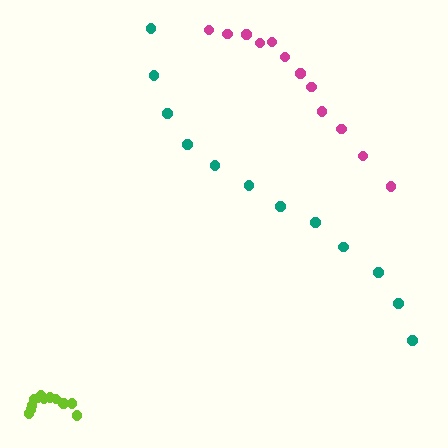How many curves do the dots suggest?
There are 3 distinct paths.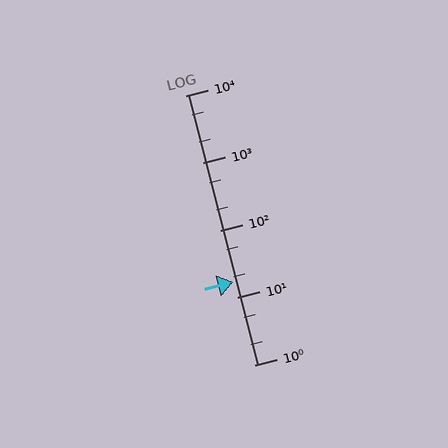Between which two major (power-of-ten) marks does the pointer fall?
The pointer is between 10 and 100.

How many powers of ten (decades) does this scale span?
The scale spans 4 decades, from 1 to 10000.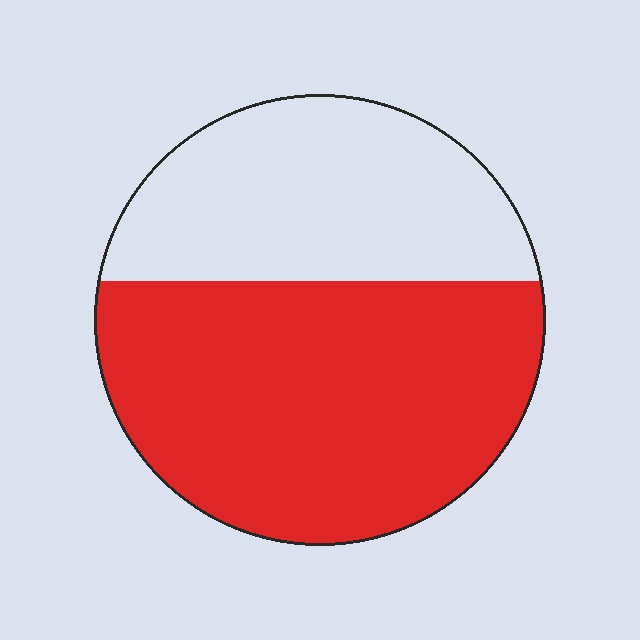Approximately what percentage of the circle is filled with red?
Approximately 60%.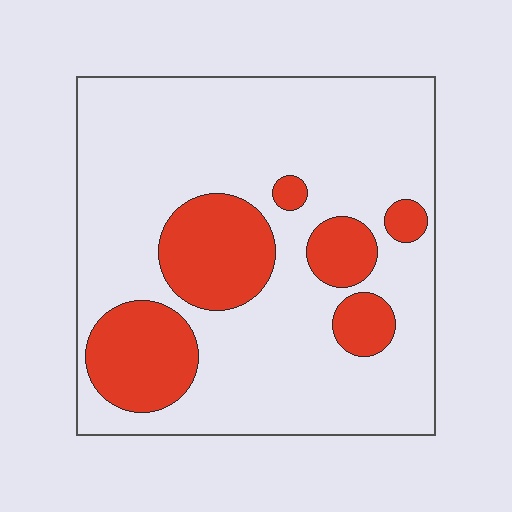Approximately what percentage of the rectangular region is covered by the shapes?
Approximately 25%.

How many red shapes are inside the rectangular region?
6.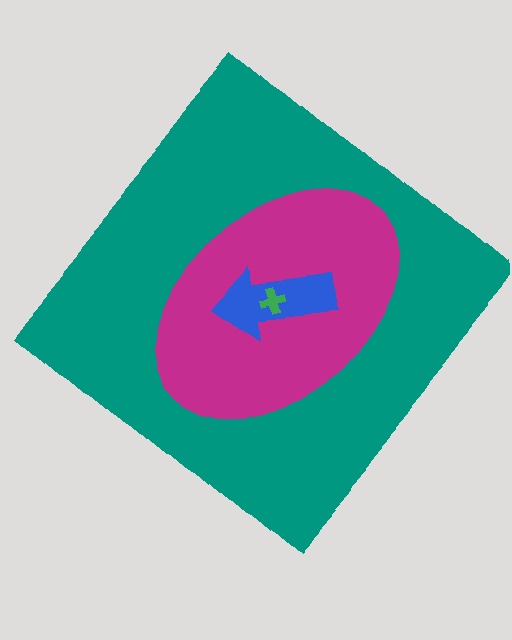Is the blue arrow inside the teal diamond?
Yes.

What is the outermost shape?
The teal diamond.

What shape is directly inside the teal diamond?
The magenta ellipse.